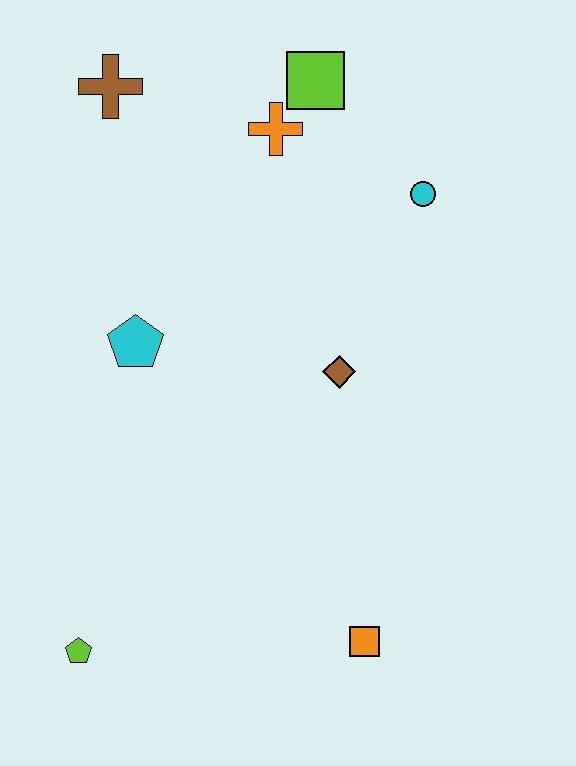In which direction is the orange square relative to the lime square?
The orange square is below the lime square.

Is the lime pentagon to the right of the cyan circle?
No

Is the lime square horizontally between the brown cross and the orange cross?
No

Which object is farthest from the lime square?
The lime pentagon is farthest from the lime square.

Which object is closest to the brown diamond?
The cyan circle is closest to the brown diamond.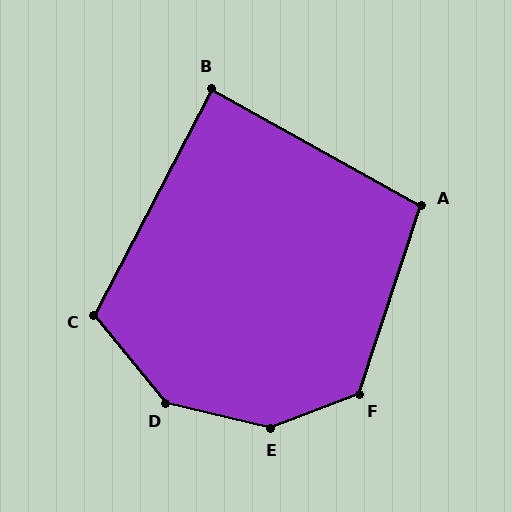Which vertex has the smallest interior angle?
B, at approximately 88 degrees.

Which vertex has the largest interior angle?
E, at approximately 146 degrees.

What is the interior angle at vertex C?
Approximately 113 degrees (obtuse).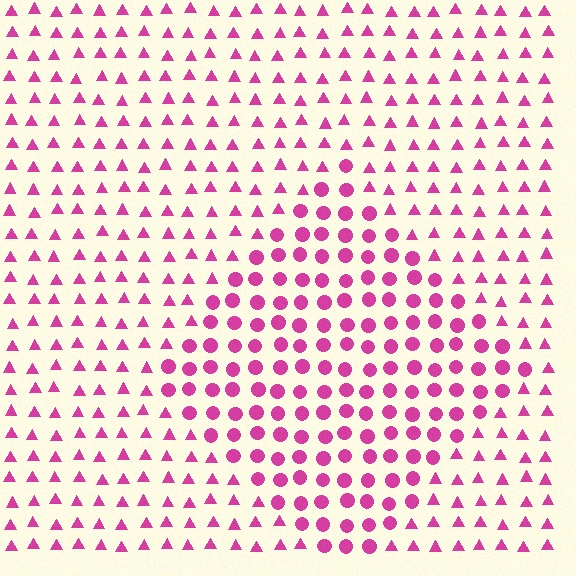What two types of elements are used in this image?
The image uses circles inside the diamond region and triangles outside it.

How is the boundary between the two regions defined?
The boundary is defined by a change in element shape: circles inside vs. triangles outside. All elements share the same color and spacing.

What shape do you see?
I see a diamond.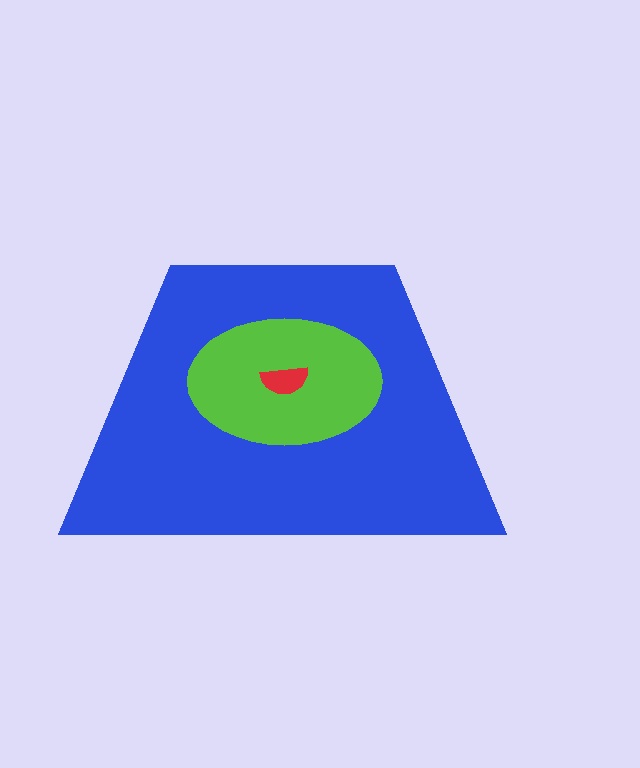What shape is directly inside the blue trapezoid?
The lime ellipse.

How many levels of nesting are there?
3.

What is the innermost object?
The red semicircle.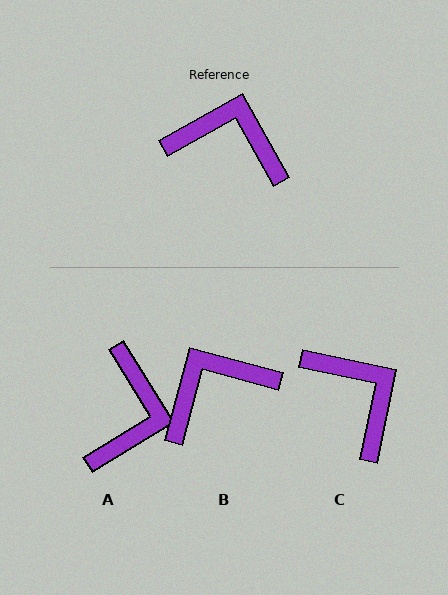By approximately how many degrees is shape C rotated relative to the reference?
Approximately 41 degrees clockwise.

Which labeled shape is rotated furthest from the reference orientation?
A, about 88 degrees away.